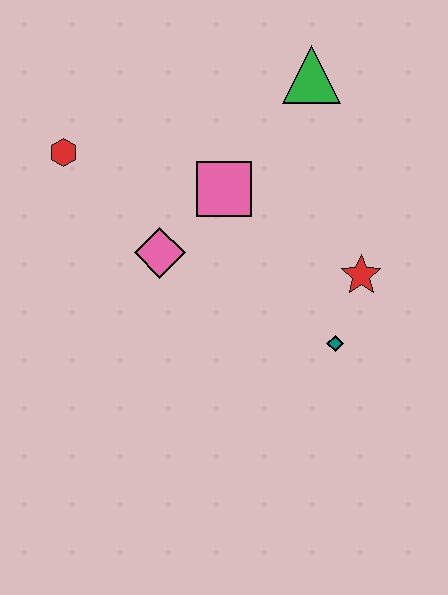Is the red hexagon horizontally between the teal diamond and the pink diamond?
No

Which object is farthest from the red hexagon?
The teal diamond is farthest from the red hexagon.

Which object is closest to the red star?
The teal diamond is closest to the red star.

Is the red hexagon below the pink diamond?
No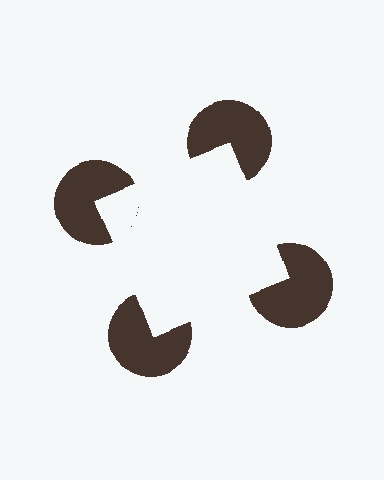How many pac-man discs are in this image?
There are 4 — one at each vertex of the illusory square.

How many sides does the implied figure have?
4 sides.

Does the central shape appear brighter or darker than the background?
It typically appears slightly brighter than the background, even though no actual brightness change is drawn.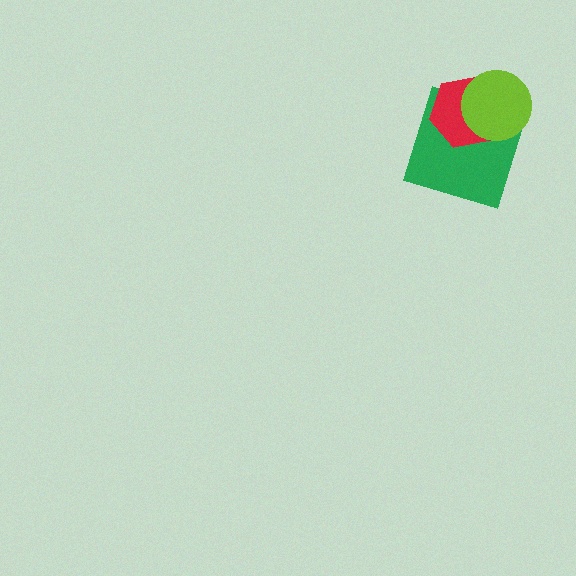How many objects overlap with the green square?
2 objects overlap with the green square.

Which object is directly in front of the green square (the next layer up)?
The red hexagon is directly in front of the green square.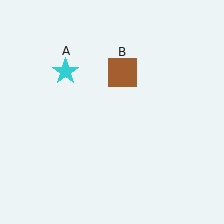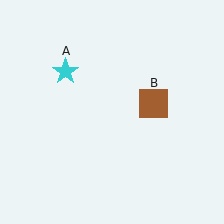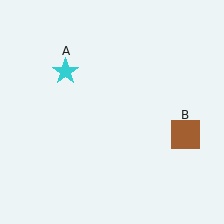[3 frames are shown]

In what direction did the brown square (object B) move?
The brown square (object B) moved down and to the right.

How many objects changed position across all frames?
1 object changed position: brown square (object B).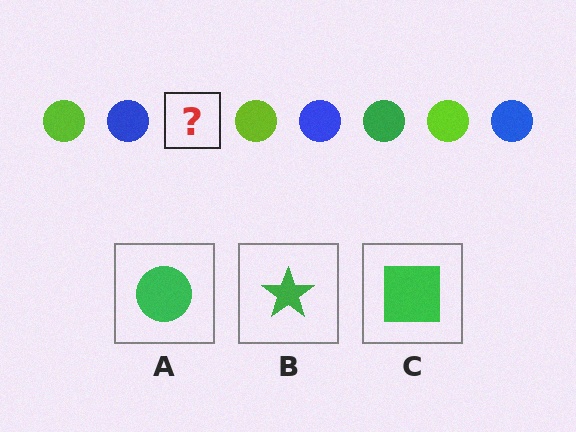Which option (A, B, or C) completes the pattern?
A.